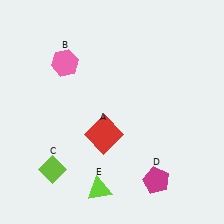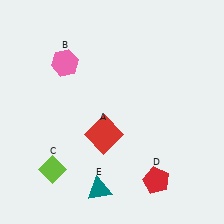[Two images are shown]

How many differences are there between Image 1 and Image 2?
There are 2 differences between the two images.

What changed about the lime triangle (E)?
In Image 1, E is lime. In Image 2, it changed to teal.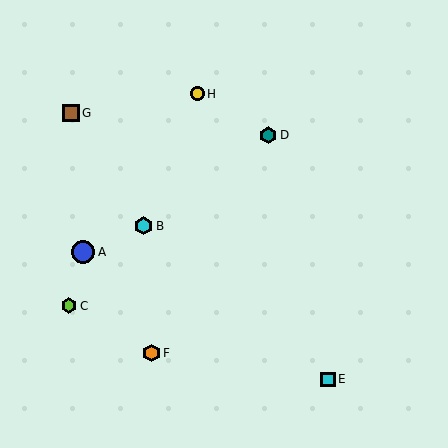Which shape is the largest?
The blue circle (labeled A) is the largest.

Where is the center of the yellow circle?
The center of the yellow circle is at (197, 94).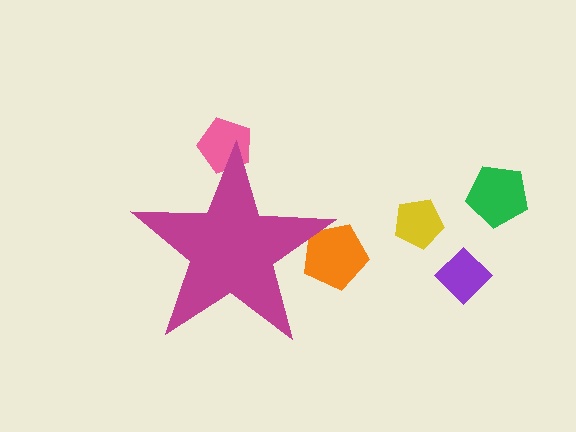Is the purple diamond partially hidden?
No, the purple diamond is fully visible.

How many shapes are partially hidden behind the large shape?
2 shapes are partially hidden.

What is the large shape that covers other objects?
A magenta star.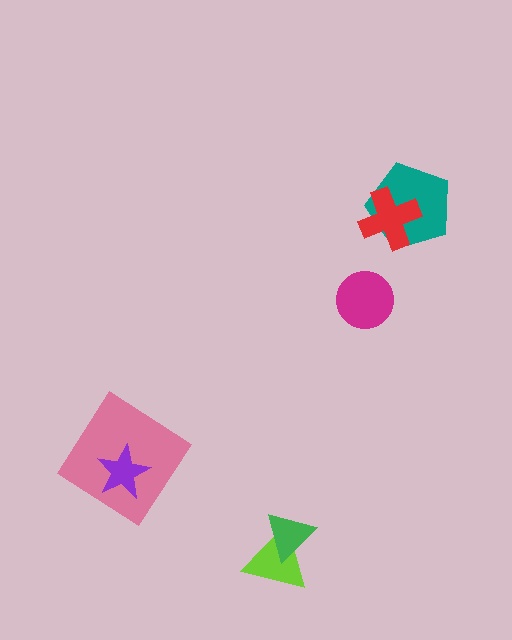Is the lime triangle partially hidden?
Yes, it is partially covered by another shape.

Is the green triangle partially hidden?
No, no other shape covers it.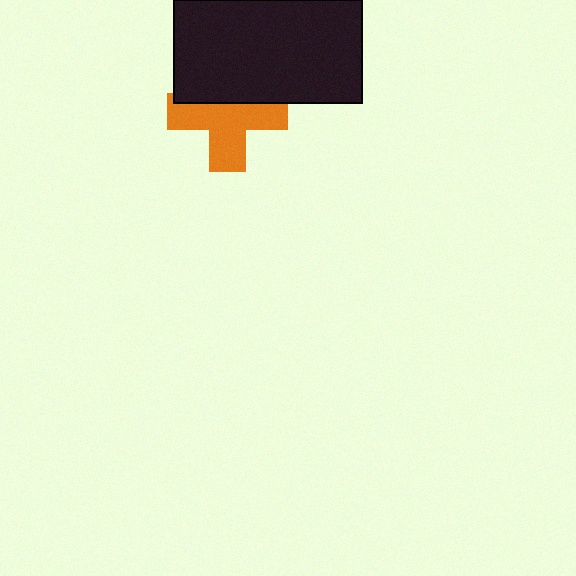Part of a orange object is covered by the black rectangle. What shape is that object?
It is a cross.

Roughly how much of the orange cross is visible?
About half of it is visible (roughly 64%).